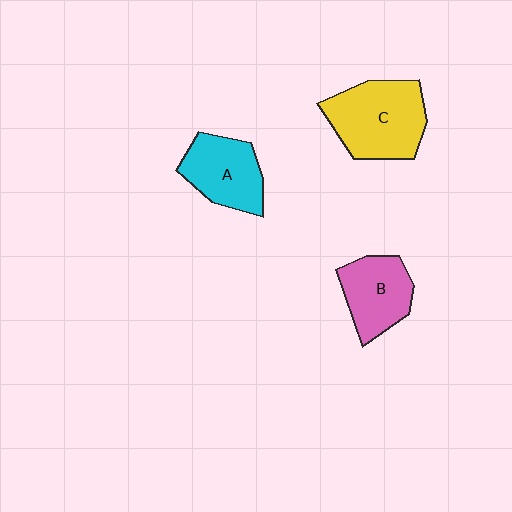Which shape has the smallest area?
Shape B (pink).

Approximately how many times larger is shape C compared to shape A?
Approximately 1.4 times.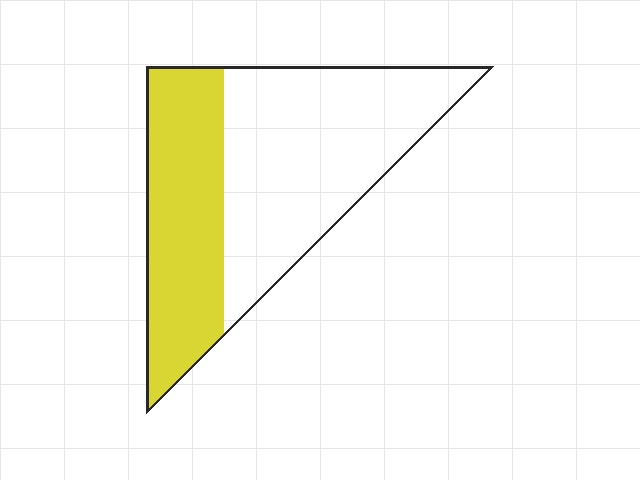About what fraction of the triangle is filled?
About two fifths (2/5).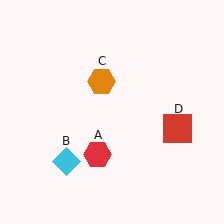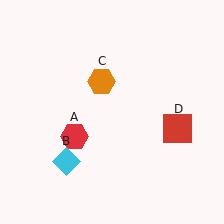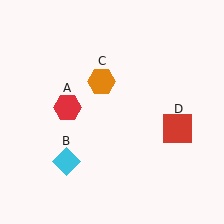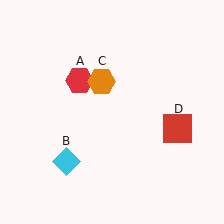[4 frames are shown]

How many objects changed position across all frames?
1 object changed position: red hexagon (object A).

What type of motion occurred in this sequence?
The red hexagon (object A) rotated clockwise around the center of the scene.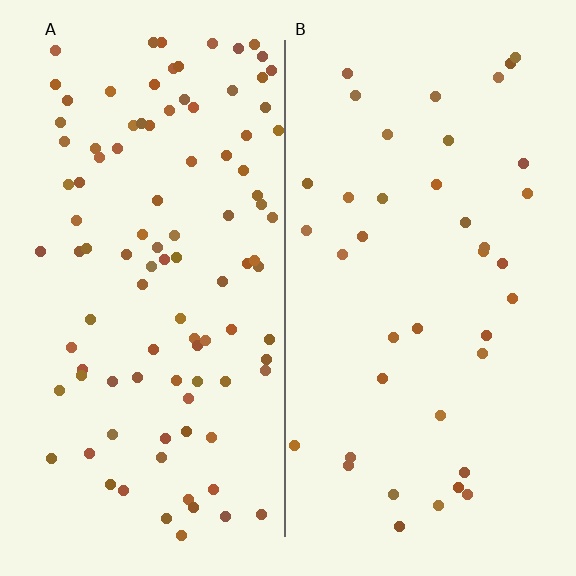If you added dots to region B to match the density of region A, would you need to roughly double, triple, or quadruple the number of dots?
Approximately triple.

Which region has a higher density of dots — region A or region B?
A (the left).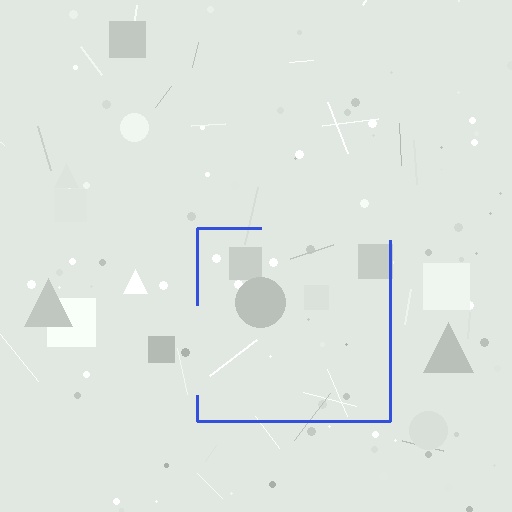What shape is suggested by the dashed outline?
The dashed outline suggests a square.